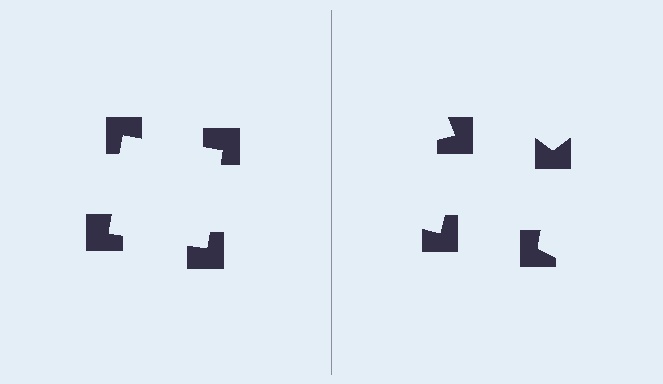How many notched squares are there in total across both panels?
8 — 4 on each side.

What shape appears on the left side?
An illusory square.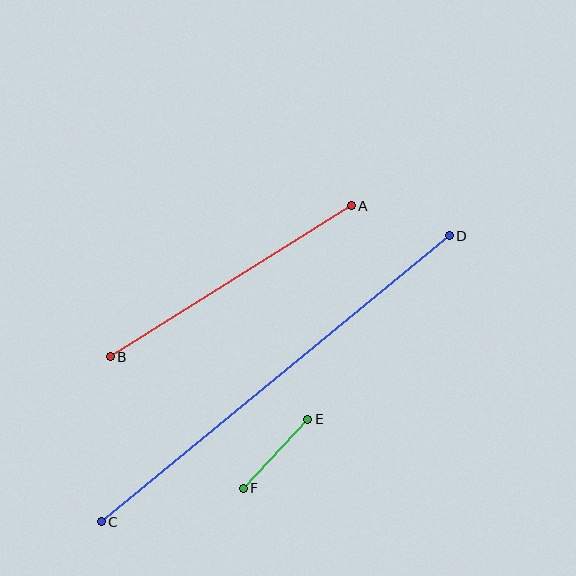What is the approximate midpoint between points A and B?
The midpoint is at approximately (231, 281) pixels.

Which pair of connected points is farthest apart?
Points C and D are farthest apart.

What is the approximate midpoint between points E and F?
The midpoint is at approximately (275, 454) pixels.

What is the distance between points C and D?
The distance is approximately 451 pixels.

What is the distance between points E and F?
The distance is approximately 94 pixels.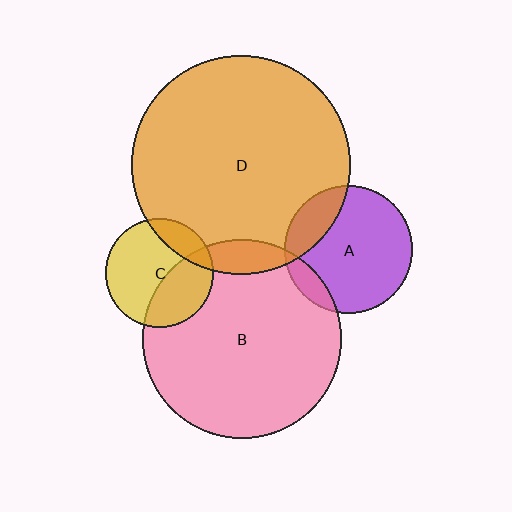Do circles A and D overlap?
Yes.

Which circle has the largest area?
Circle D (orange).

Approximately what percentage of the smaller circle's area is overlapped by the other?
Approximately 20%.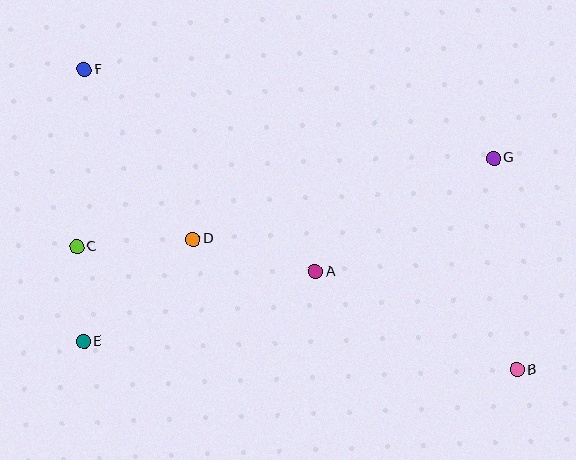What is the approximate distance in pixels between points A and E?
The distance between A and E is approximately 242 pixels.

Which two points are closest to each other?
Points C and E are closest to each other.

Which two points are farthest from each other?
Points B and F are farthest from each other.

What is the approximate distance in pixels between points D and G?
The distance between D and G is approximately 311 pixels.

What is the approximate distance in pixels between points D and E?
The distance between D and E is approximately 150 pixels.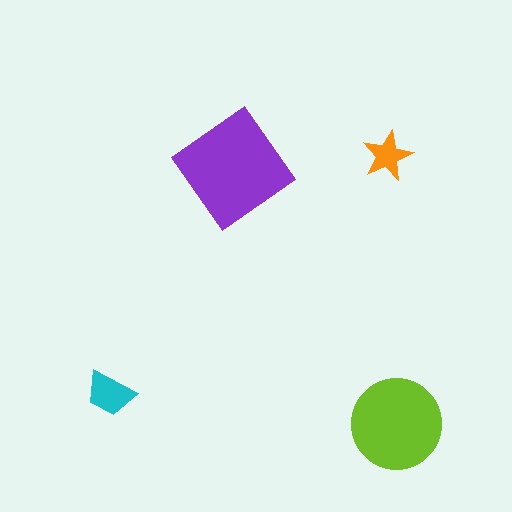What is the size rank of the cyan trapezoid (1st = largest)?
3rd.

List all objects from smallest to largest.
The orange star, the cyan trapezoid, the lime circle, the purple diamond.